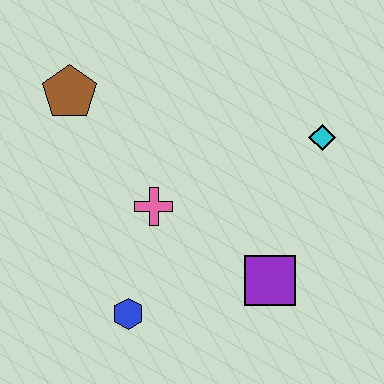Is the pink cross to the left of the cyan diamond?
Yes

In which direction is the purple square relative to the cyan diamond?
The purple square is below the cyan diamond.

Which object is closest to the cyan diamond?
The purple square is closest to the cyan diamond.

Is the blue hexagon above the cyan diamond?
No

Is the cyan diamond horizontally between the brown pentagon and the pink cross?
No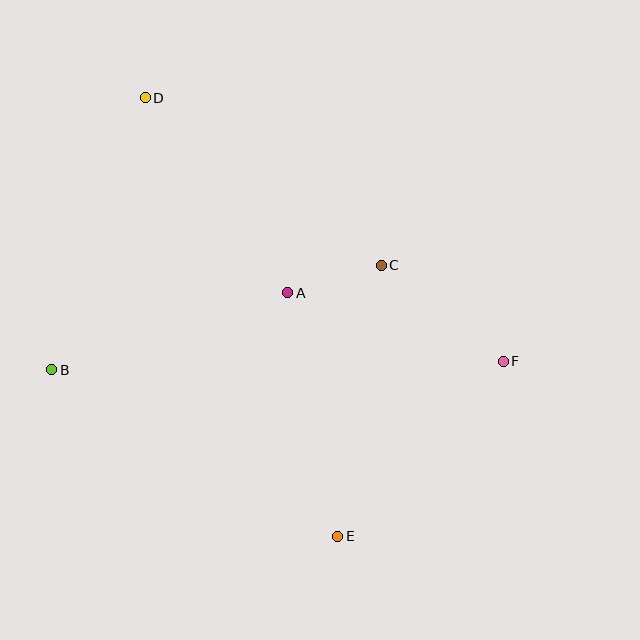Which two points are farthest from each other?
Points D and E are farthest from each other.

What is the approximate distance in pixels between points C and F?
The distance between C and F is approximately 155 pixels.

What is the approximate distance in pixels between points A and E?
The distance between A and E is approximately 248 pixels.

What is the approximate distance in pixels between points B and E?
The distance between B and E is approximately 331 pixels.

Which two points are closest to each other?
Points A and C are closest to each other.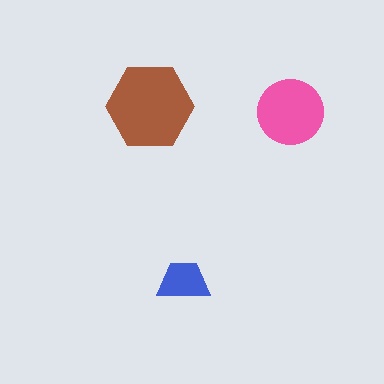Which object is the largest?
The brown hexagon.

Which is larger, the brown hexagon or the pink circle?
The brown hexagon.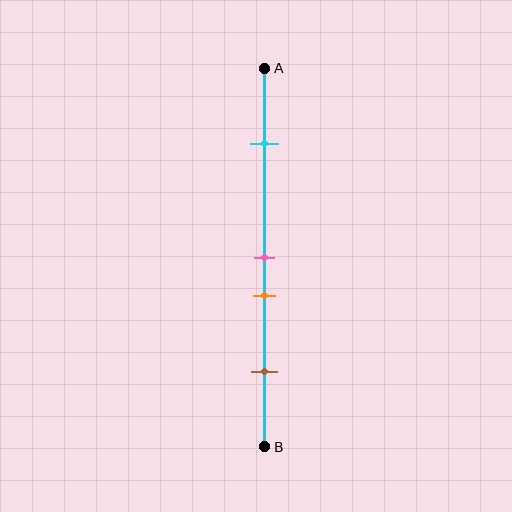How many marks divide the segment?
There are 4 marks dividing the segment.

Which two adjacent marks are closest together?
The pink and orange marks are the closest adjacent pair.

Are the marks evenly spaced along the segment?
No, the marks are not evenly spaced.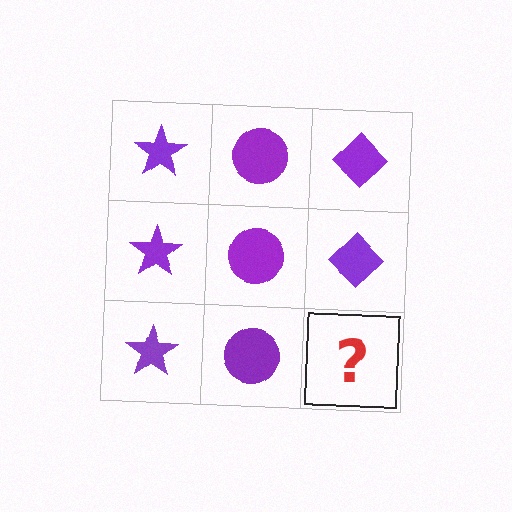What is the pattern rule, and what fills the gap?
The rule is that each column has a consistent shape. The gap should be filled with a purple diamond.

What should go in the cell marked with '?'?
The missing cell should contain a purple diamond.